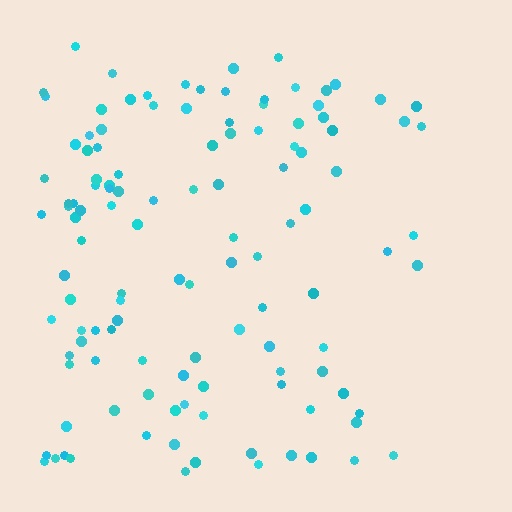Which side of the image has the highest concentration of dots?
The left.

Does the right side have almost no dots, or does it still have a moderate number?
Still a moderate number, just noticeably fewer than the left.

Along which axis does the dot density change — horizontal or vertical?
Horizontal.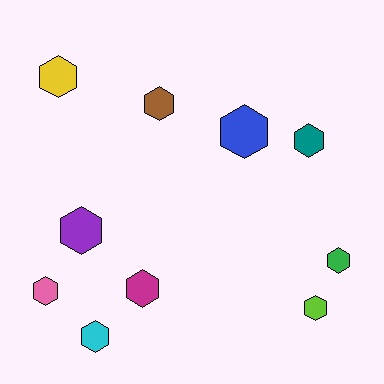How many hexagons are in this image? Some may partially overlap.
There are 10 hexagons.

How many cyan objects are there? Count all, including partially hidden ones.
There is 1 cyan object.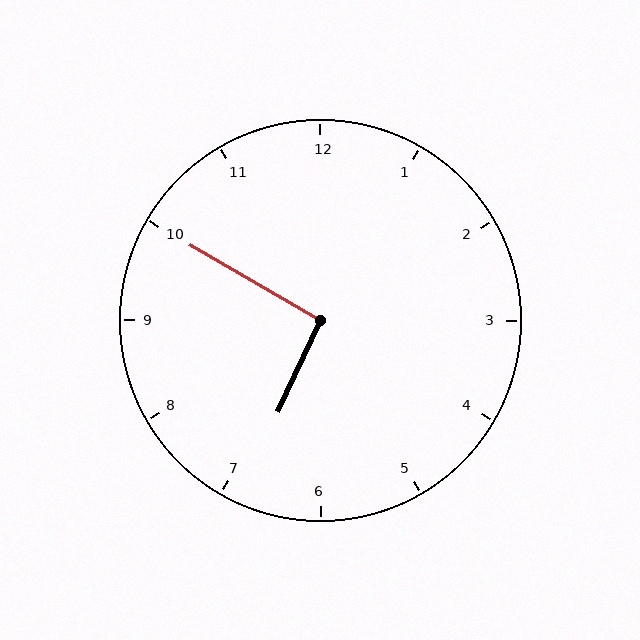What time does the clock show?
6:50.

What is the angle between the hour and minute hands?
Approximately 95 degrees.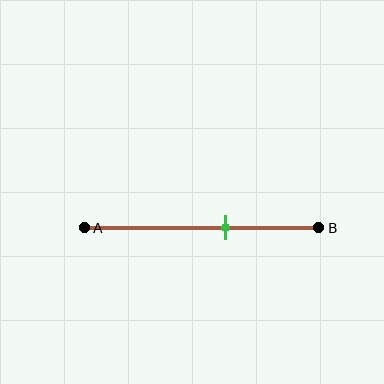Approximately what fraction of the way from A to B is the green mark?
The green mark is approximately 60% of the way from A to B.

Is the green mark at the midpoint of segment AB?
No, the mark is at about 60% from A, not at the 50% midpoint.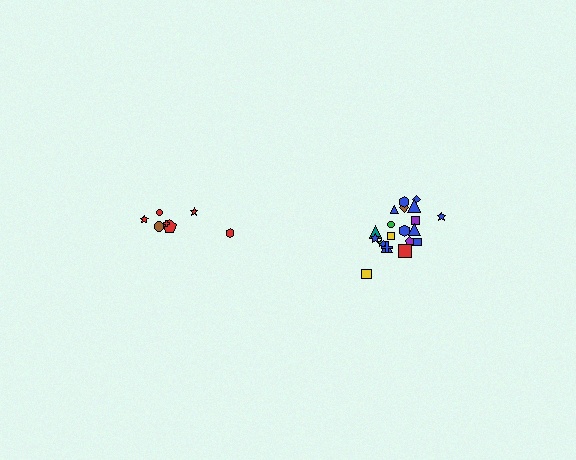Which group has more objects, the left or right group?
The right group.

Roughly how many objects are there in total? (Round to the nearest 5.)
Roughly 30 objects in total.